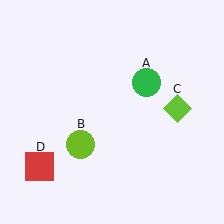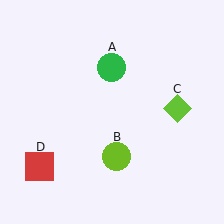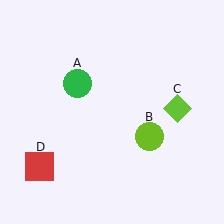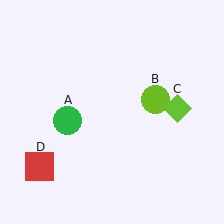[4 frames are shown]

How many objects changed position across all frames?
2 objects changed position: green circle (object A), lime circle (object B).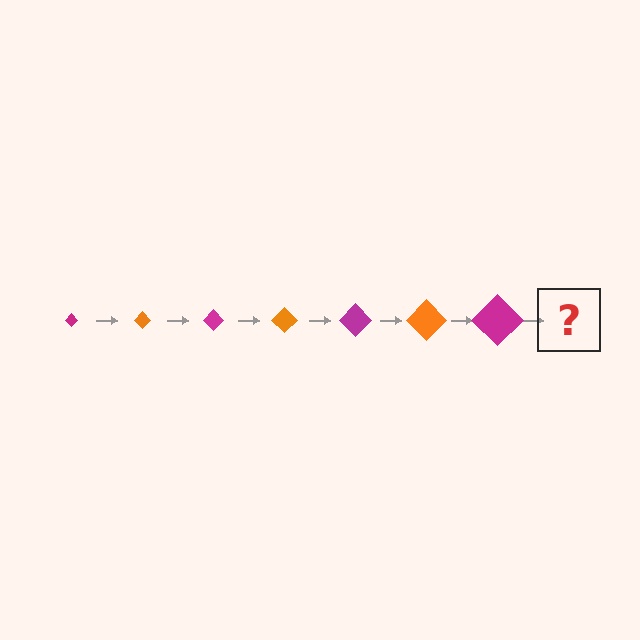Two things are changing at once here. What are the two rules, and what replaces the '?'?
The two rules are that the diamond grows larger each step and the color cycles through magenta and orange. The '?' should be an orange diamond, larger than the previous one.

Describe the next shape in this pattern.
It should be an orange diamond, larger than the previous one.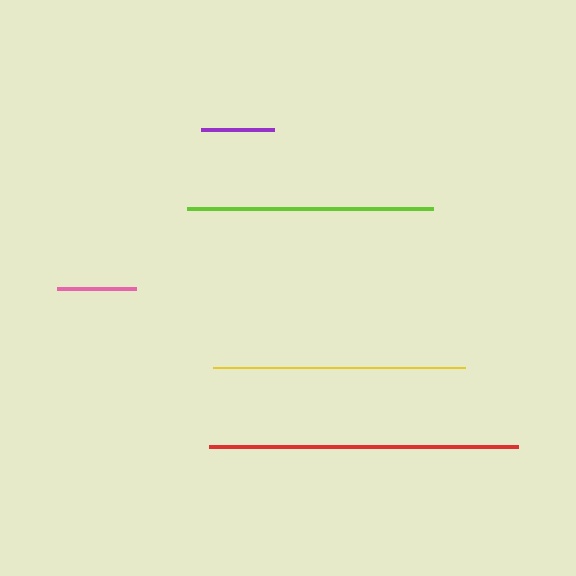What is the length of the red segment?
The red segment is approximately 309 pixels long.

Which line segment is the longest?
The red line is the longest at approximately 309 pixels.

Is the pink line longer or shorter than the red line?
The red line is longer than the pink line.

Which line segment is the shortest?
The purple line is the shortest at approximately 73 pixels.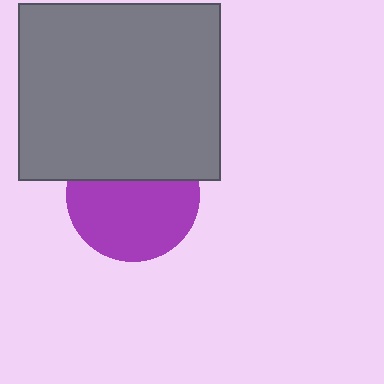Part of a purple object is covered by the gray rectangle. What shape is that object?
It is a circle.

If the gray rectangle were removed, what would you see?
You would see the complete purple circle.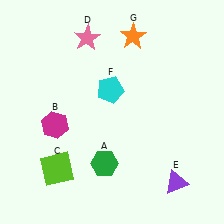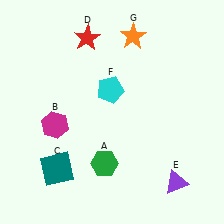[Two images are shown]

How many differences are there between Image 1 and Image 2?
There are 2 differences between the two images.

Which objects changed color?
C changed from lime to teal. D changed from pink to red.